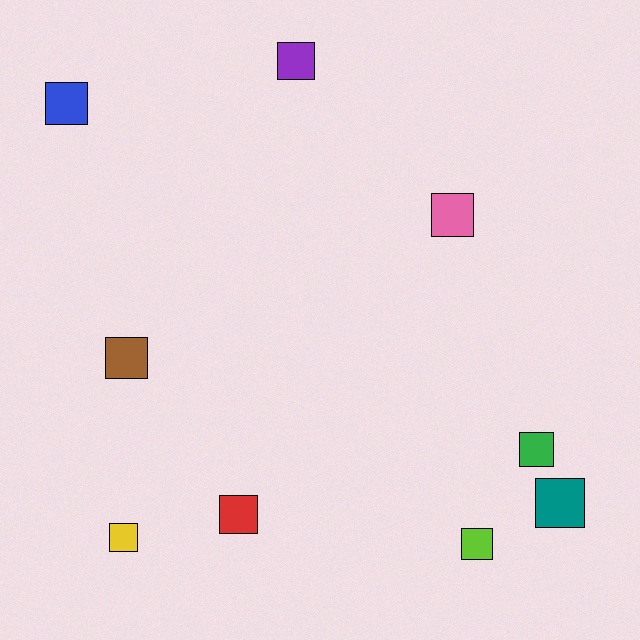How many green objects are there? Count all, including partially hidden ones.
There is 1 green object.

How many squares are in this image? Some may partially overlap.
There are 9 squares.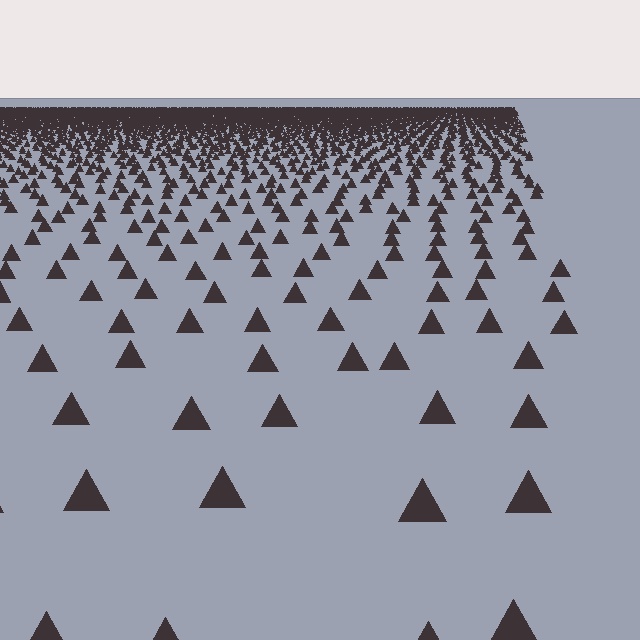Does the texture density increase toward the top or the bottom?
Density increases toward the top.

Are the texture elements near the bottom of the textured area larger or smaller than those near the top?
Larger. Near the bottom, elements are closer to the viewer and appear at a bigger on-screen size.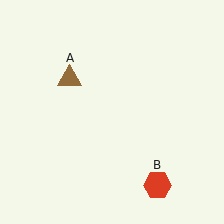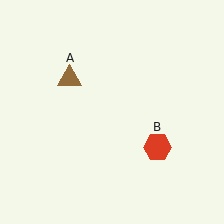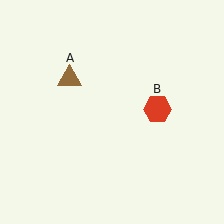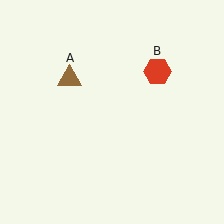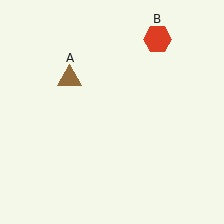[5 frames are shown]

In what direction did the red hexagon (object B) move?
The red hexagon (object B) moved up.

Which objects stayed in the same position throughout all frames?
Brown triangle (object A) remained stationary.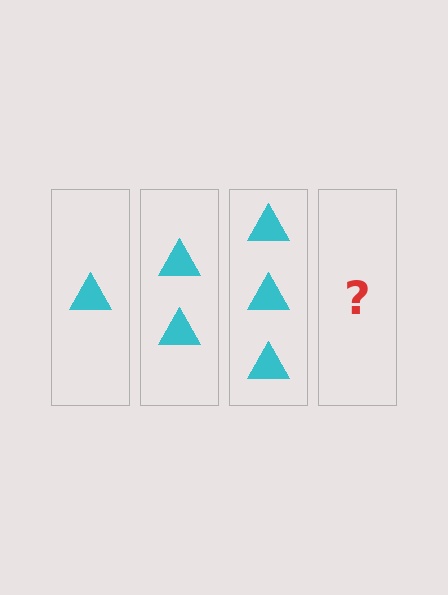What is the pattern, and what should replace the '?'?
The pattern is that each step adds one more triangle. The '?' should be 4 triangles.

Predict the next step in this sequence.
The next step is 4 triangles.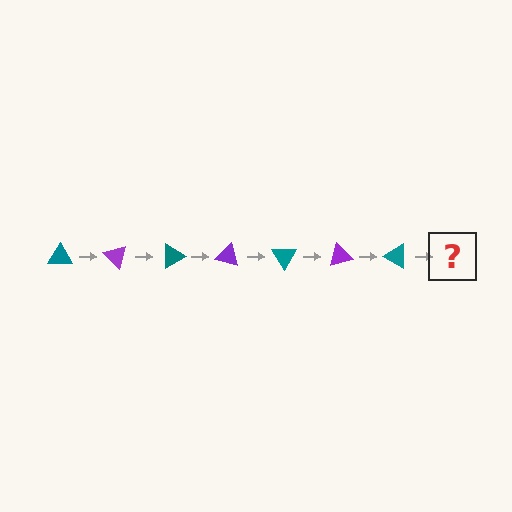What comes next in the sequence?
The next element should be a purple triangle, rotated 315 degrees from the start.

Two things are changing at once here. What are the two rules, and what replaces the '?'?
The two rules are that it rotates 45 degrees each step and the color cycles through teal and purple. The '?' should be a purple triangle, rotated 315 degrees from the start.